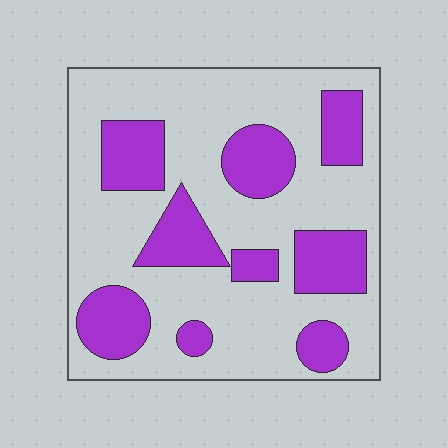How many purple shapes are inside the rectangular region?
9.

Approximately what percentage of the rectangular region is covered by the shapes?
Approximately 30%.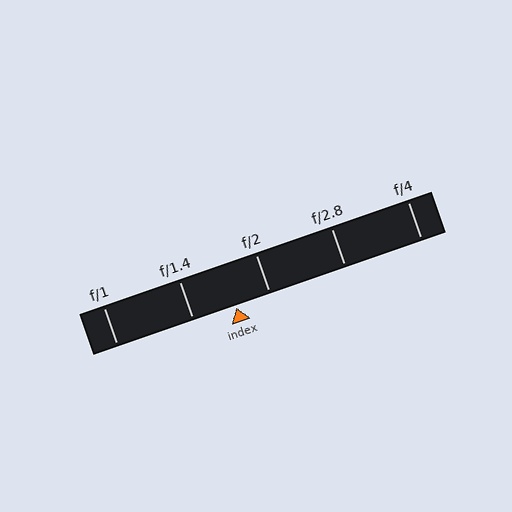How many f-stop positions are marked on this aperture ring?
There are 5 f-stop positions marked.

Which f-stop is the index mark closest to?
The index mark is closest to f/2.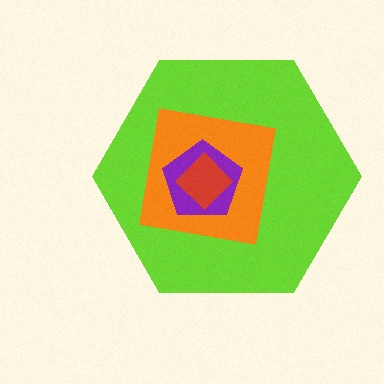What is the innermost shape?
The red diamond.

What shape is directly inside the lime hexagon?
The orange square.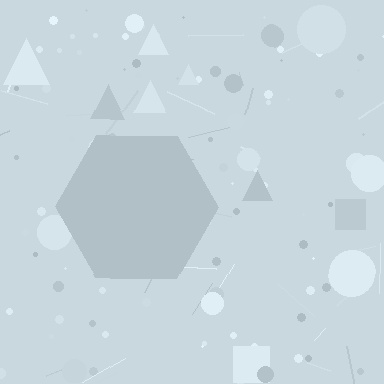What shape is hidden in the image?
A hexagon is hidden in the image.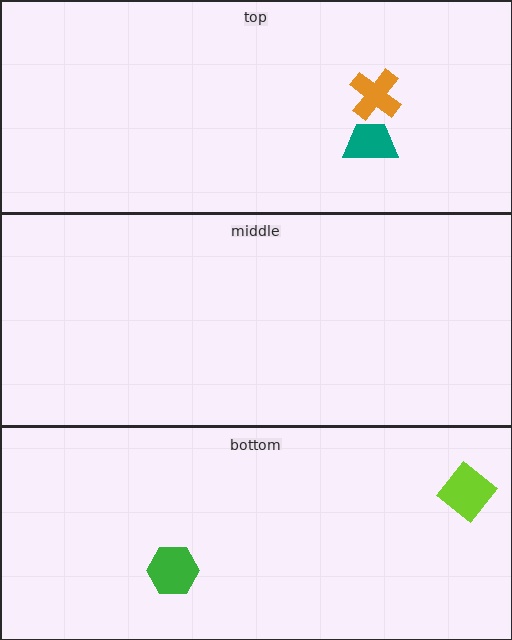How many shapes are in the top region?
2.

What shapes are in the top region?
The teal trapezoid, the orange cross.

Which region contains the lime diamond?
The bottom region.